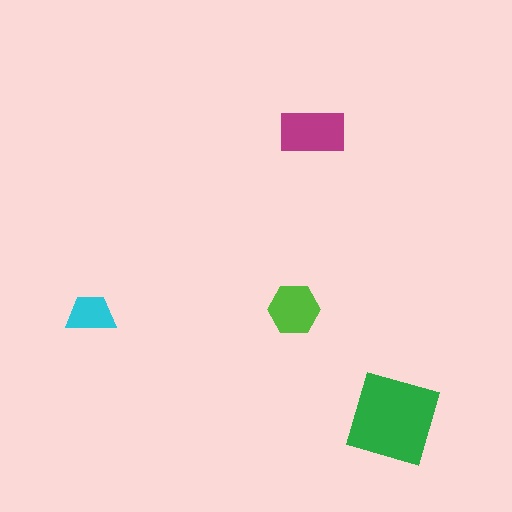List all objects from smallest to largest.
The cyan trapezoid, the lime hexagon, the magenta rectangle, the green square.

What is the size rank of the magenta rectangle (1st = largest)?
2nd.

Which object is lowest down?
The green square is bottommost.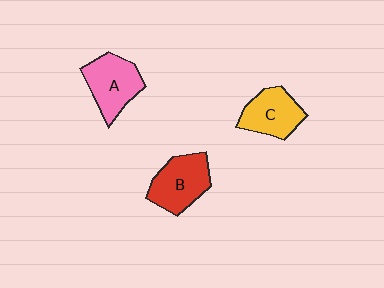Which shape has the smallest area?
Shape C (yellow).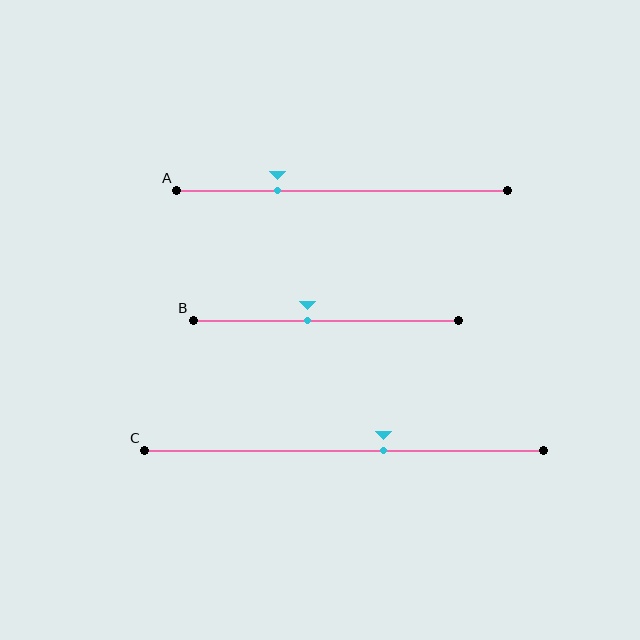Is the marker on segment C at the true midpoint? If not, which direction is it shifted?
No, the marker on segment C is shifted to the right by about 10% of the segment length.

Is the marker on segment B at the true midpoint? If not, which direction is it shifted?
No, the marker on segment B is shifted to the left by about 7% of the segment length.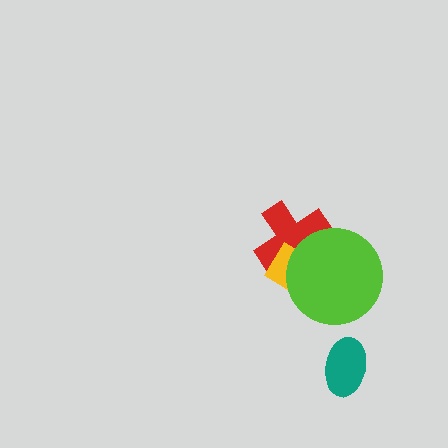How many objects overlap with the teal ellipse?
0 objects overlap with the teal ellipse.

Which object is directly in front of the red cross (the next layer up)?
The yellow diamond is directly in front of the red cross.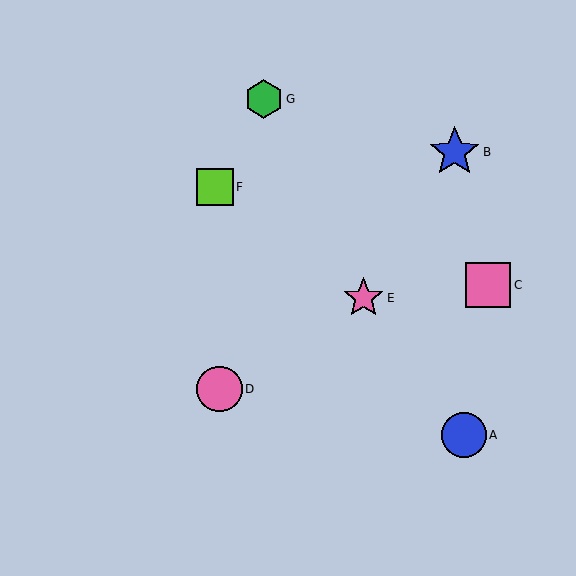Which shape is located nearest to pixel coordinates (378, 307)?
The pink star (labeled E) at (363, 298) is nearest to that location.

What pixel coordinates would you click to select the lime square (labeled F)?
Click at (215, 187) to select the lime square F.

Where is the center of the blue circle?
The center of the blue circle is at (464, 435).